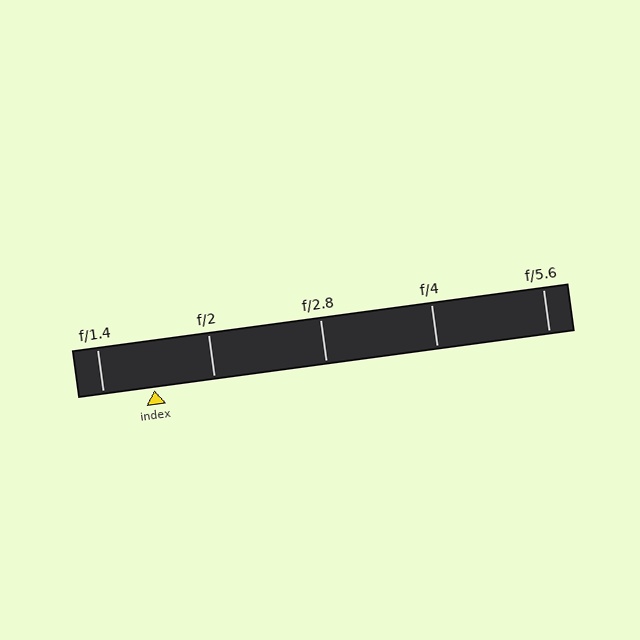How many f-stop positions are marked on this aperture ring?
There are 5 f-stop positions marked.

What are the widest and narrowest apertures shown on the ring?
The widest aperture shown is f/1.4 and the narrowest is f/5.6.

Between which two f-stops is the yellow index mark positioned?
The index mark is between f/1.4 and f/2.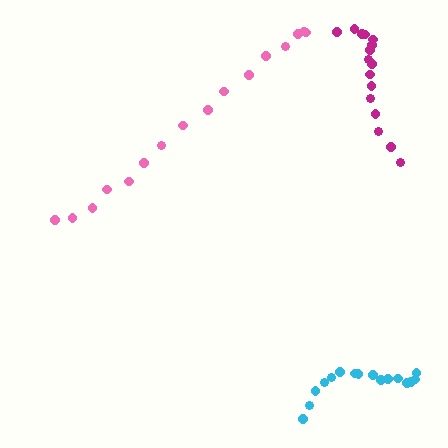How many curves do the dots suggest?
There are 3 distinct paths.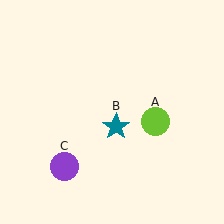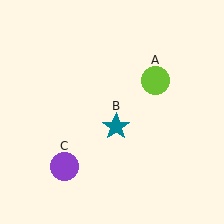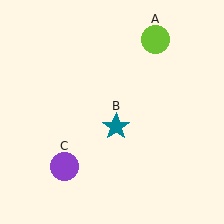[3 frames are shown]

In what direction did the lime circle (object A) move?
The lime circle (object A) moved up.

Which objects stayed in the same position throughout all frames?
Teal star (object B) and purple circle (object C) remained stationary.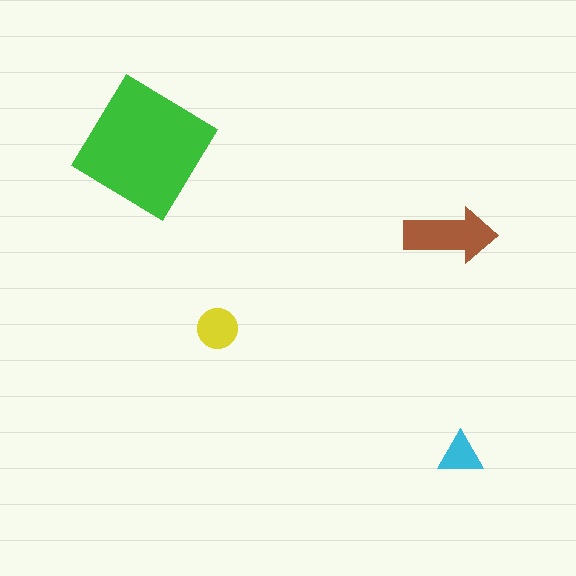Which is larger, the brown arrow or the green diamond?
The green diamond.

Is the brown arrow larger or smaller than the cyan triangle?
Larger.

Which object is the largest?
The green diamond.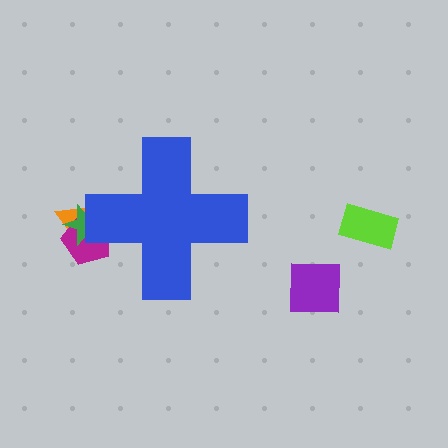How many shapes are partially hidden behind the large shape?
3 shapes are partially hidden.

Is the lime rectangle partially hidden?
No, the lime rectangle is fully visible.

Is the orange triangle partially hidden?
Yes, the orange triangle is partially hidden behind the blue cross.